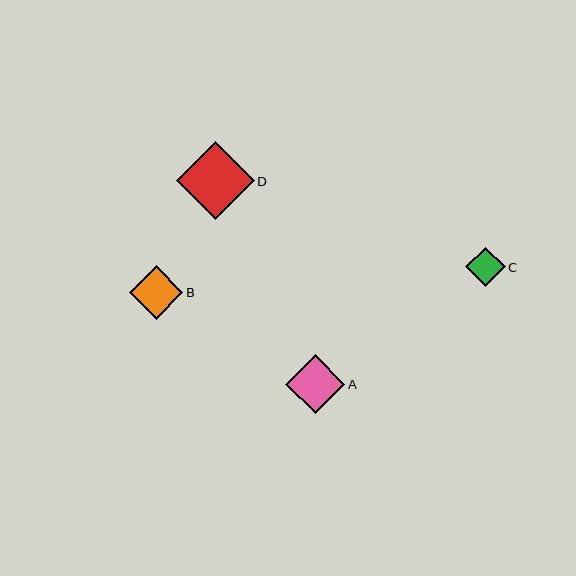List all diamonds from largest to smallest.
From largest to smallest: D, A, B, C.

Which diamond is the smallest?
Diamond C is the smallest with a size of approximately 39 pixels.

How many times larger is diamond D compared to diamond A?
Diamond D is approximately 1.3 times the size of diamond A.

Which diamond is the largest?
Diamond D is the largest with a size of approximately 78 pixels.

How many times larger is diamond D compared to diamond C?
Diamond D is approximately 2.0 times the size of diamond C.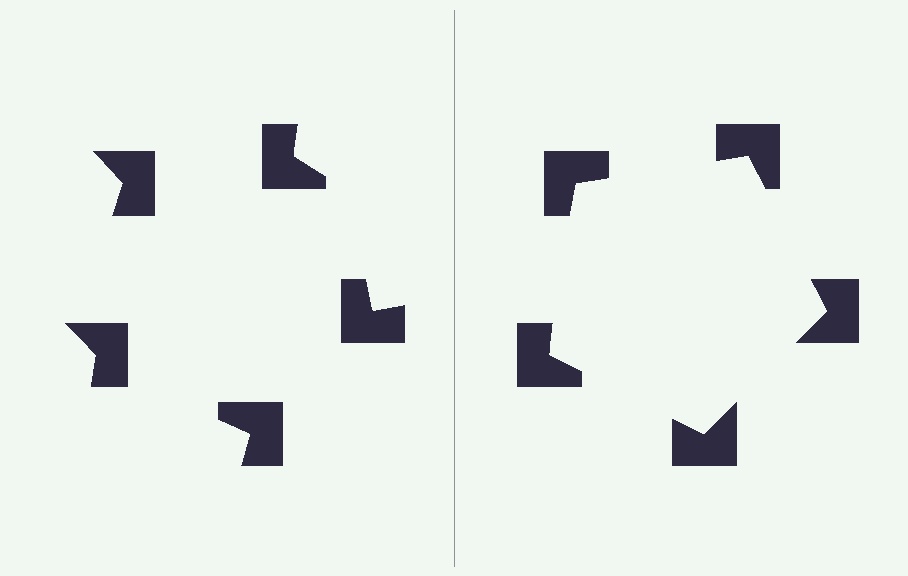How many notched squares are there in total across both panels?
10 — 5 on each side.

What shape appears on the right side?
An illusory pentagon.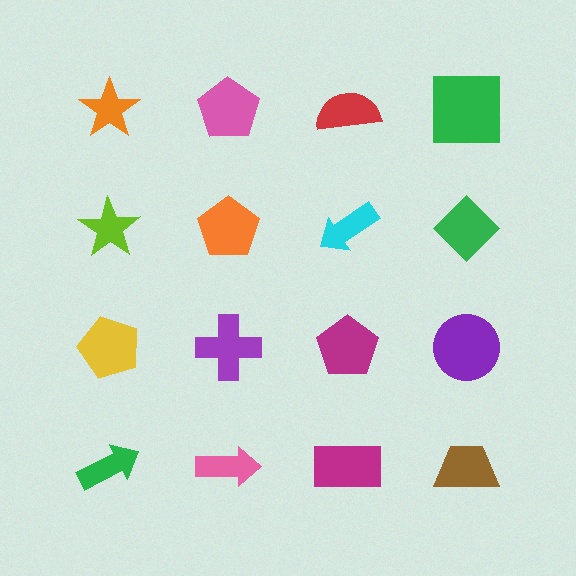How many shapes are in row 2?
4 shapes.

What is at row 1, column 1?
An orange star.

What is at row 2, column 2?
An orange pentagon.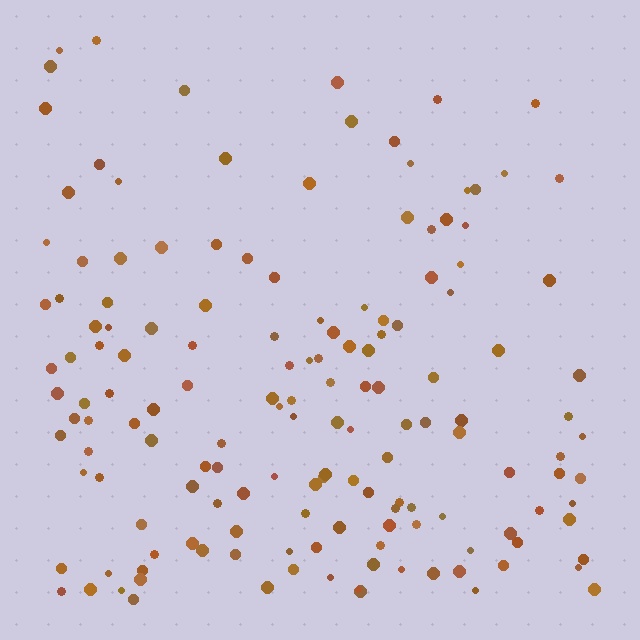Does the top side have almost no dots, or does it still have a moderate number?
Still a moderate number, just noticeably fewer than the bottom.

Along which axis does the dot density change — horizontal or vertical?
Vertical.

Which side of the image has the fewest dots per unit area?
The top.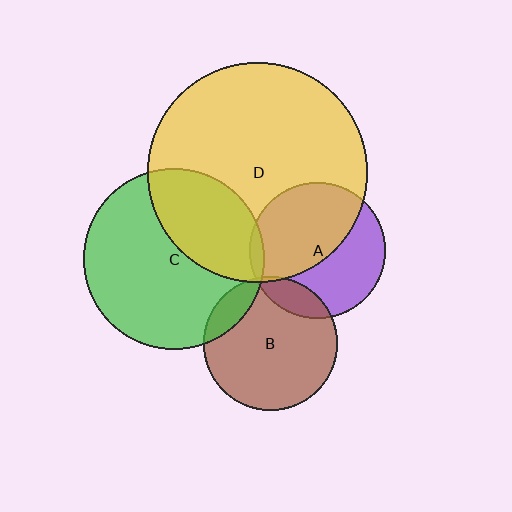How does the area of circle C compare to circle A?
Approximately 1.8 times.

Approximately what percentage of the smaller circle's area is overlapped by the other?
Approximately 5%.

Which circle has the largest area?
Circle D (yellow).